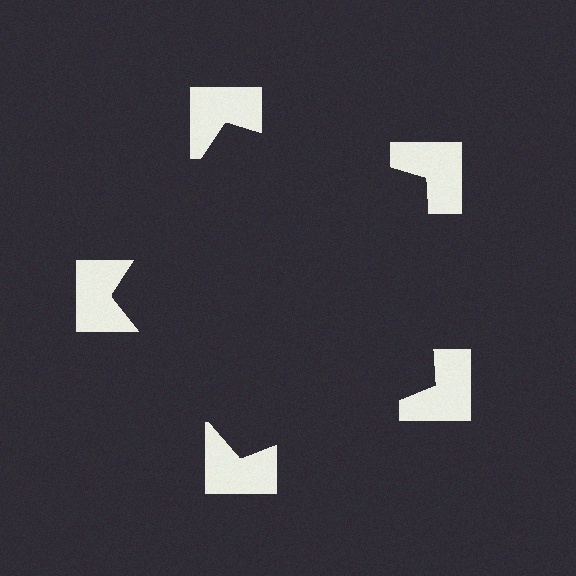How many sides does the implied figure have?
5 sides.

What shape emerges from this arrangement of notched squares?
An illusory pentagon — its edges are inferred from the aligned wedge cuts in the notched squares, not physically drawn.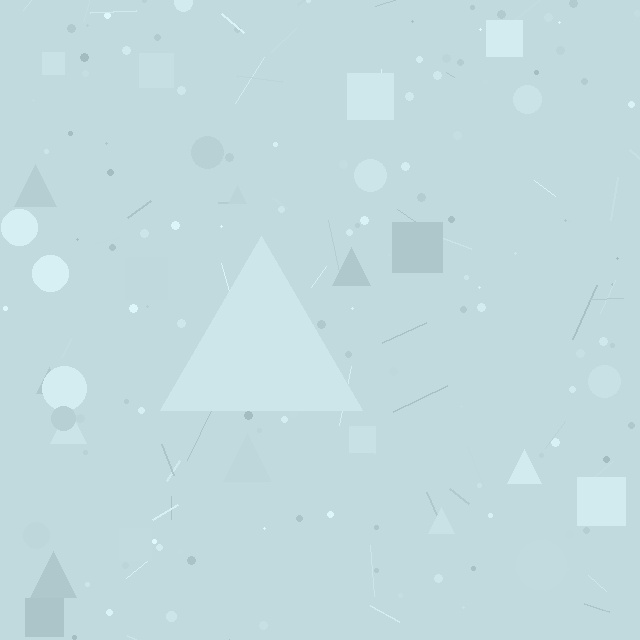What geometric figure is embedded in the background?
A triangle is embedded in the background.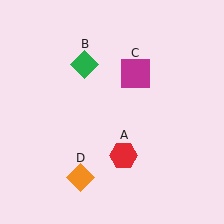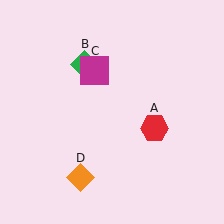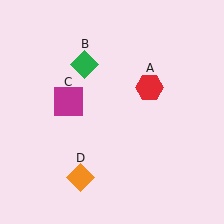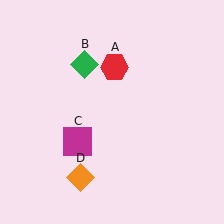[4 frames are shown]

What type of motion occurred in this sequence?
The red hexagon (object A), magenta square (object C) rotated counterclockwise around the center of the scene.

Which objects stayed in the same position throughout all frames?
Green diamond (object B) and orange diamond (object D) remained stationary.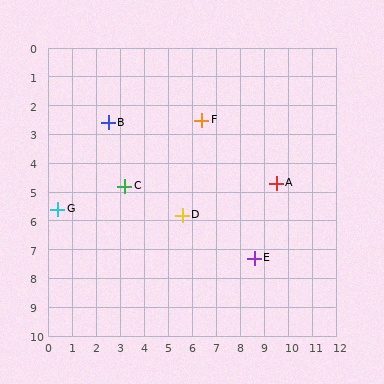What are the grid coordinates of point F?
Point F is at approximately (6.4, 2.5).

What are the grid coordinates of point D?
Point D is at approximately (5.6, 5.8).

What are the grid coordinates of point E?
Point E is at approximately (8.6, 7.3).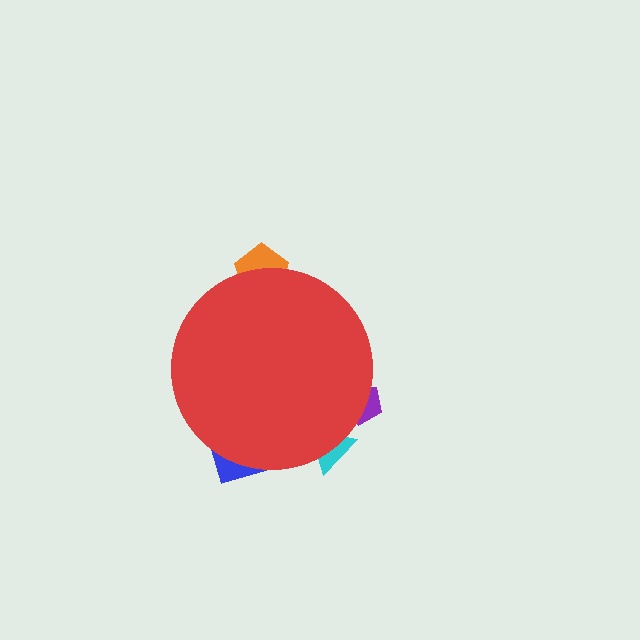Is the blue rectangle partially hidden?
Yes, the blue rectangle is partially hidden behind the red circle.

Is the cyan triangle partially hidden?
Yes, the cyan triangle is partially hidden behind the red circle.